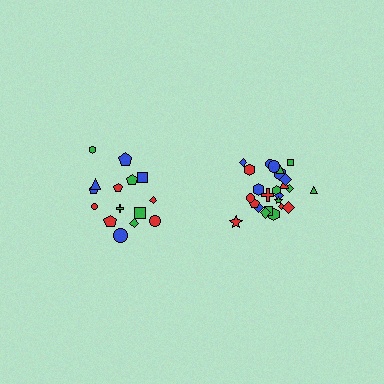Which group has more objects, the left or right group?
The right group.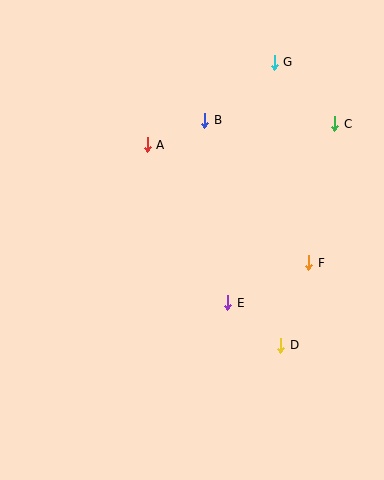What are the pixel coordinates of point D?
Point D is at (281, 345).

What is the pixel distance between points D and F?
The distance between D and F is 87 pixels.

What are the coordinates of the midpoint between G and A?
The midpoint between G and A is at (211, 103).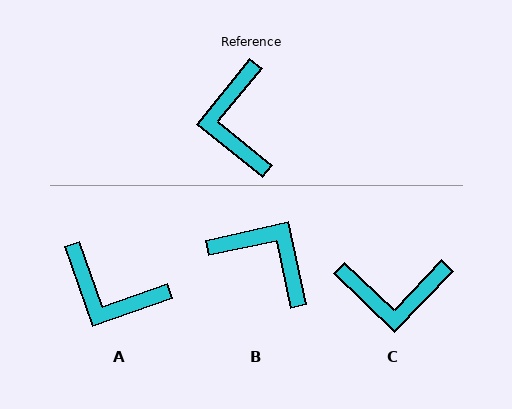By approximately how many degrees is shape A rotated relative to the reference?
Approximately 59 degrees counter-clockwise.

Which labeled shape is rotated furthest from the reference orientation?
B, about 129 degrees away.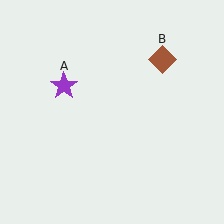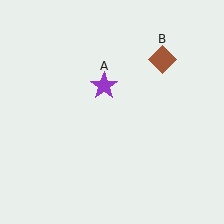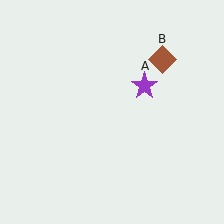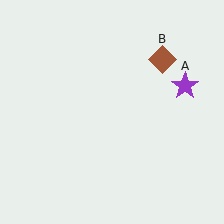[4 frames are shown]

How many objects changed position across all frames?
1 object changed position: purple star (object A).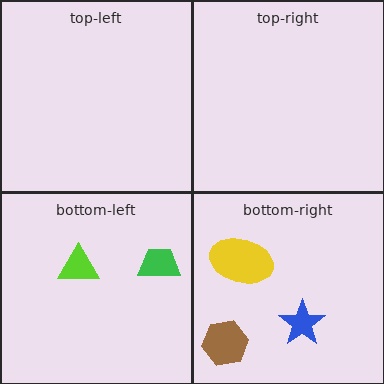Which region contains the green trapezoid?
The bottom-left region.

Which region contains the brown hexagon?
The bottom-right region.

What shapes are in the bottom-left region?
The lime triangle, the green trapezoid.